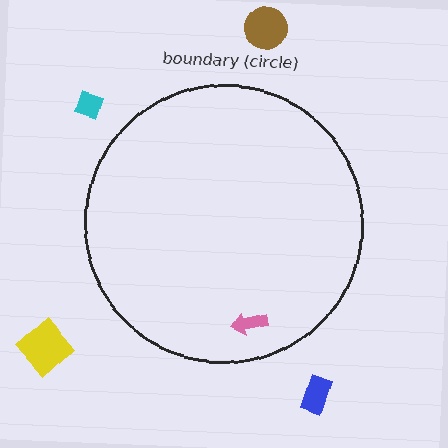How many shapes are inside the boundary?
1 inside, 4 outside.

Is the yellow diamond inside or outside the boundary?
Outside.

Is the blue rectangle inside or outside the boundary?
Outside.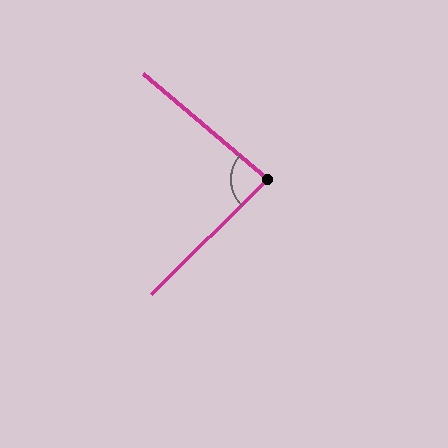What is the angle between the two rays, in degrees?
Approximately 85 degrees.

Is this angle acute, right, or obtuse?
It is approximately a right angle.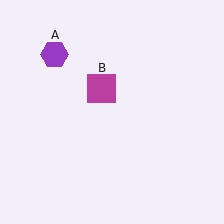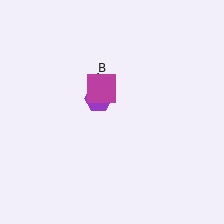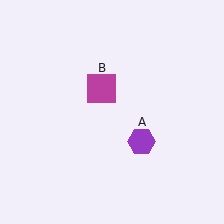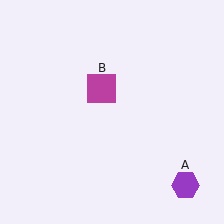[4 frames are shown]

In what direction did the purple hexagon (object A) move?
The purple hexagon (object A) moved down and to the right.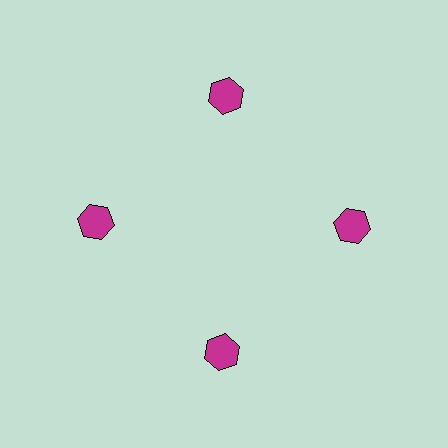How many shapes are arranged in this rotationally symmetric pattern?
There are 4 shapes, arranged in 4 groups of 1.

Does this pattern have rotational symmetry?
Yes, this pattern has 4-fold rotational symmetry. It looks the same after rotating 90 degrees around the center.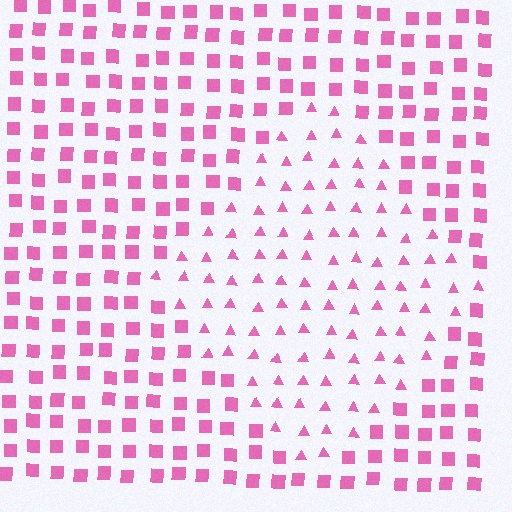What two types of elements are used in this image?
The image uses triangles inside the diamond region and squares outside it.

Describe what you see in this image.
The image is filled with small pink elements arranged in a uniform grid. A diamond-shaped region contains triangles, while the surrounding area contains squares. The boundary is defined purely by the change in element shape.